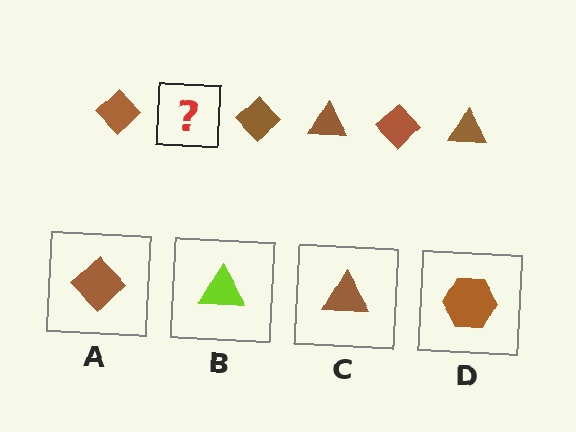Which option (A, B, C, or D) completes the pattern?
C.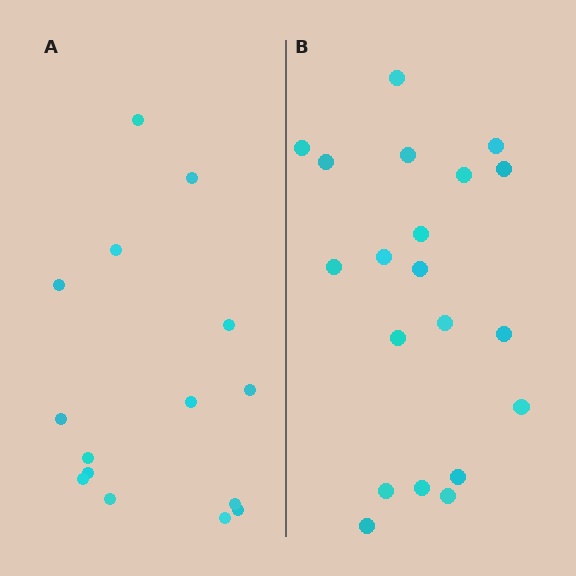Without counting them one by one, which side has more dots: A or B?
Region B (the right region) has more dots.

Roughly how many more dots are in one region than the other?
Region B has about 5 more dots than region A.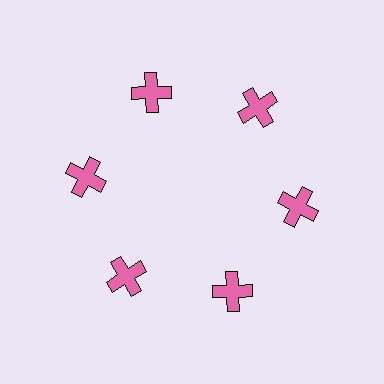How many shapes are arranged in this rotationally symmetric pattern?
There are 6 shapes, arranged in 6 groups of 1.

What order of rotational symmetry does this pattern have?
This pattern has 6-fold rotational symmetry.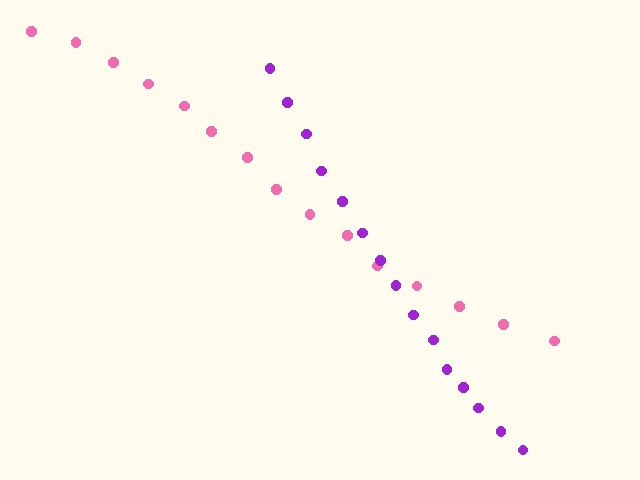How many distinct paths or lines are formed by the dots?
There are 2 distinct paths.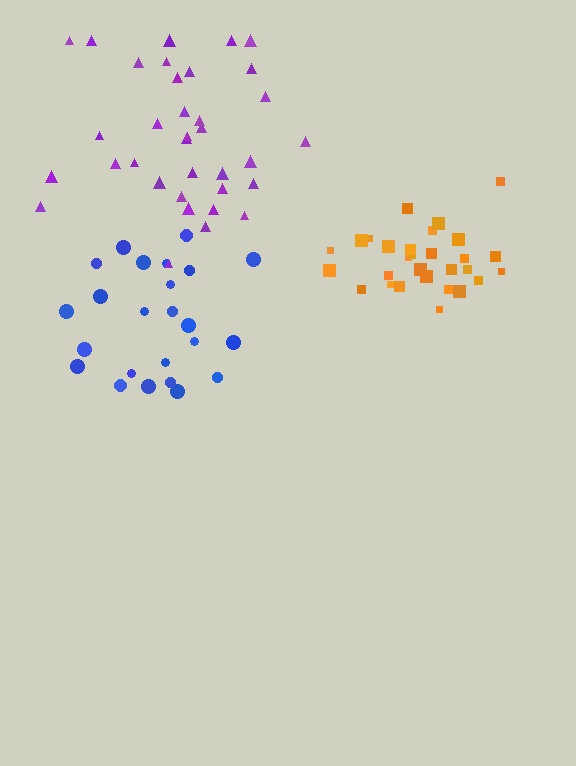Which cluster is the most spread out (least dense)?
Blue.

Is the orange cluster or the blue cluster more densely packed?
Orange.